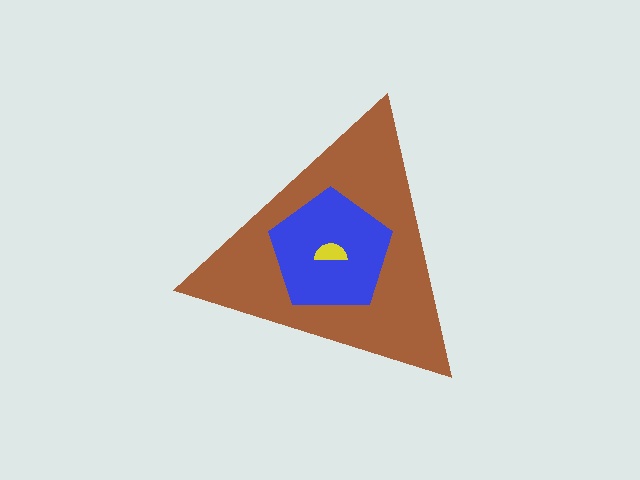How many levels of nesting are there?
3.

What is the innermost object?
The yellow semicircle.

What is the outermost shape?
The brown triangle.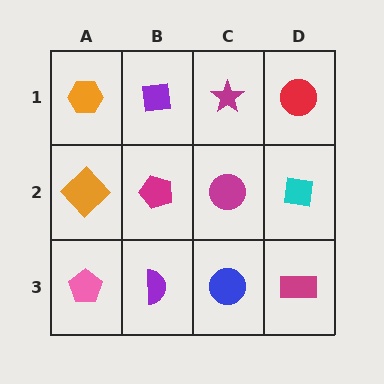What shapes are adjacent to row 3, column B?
A magenta pentagon (row 2, column B), a pink pentagon (row 3, column A), a blue circle (row 3, column C).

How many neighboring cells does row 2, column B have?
4.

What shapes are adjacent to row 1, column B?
A magenta pentagon (row 2, column B), an orange hexagon (row 1, column A), a magenta star (row 1, column C).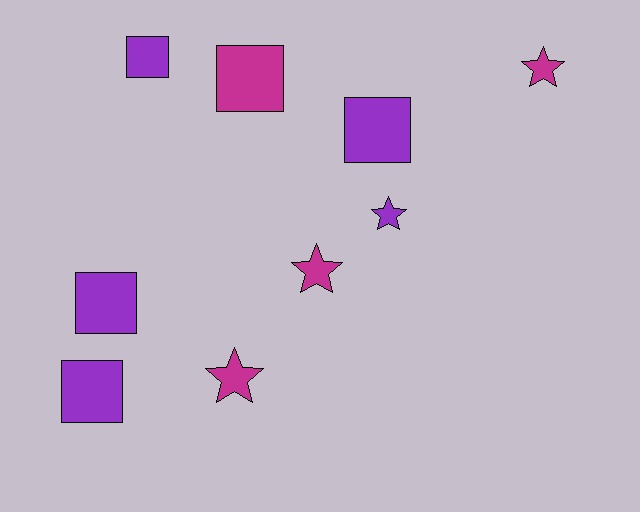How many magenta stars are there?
There are 3 magenta stars.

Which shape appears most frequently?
Square, with 5 objects.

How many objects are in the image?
There are 9 objects.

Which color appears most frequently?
Purple, with 5 objects.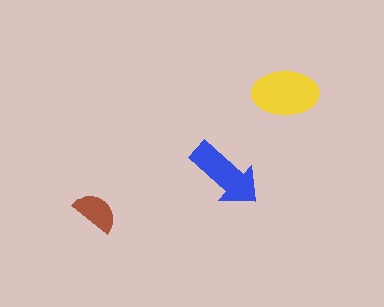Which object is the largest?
The yellow ellipse.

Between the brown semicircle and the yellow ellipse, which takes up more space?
The yellow ellipse.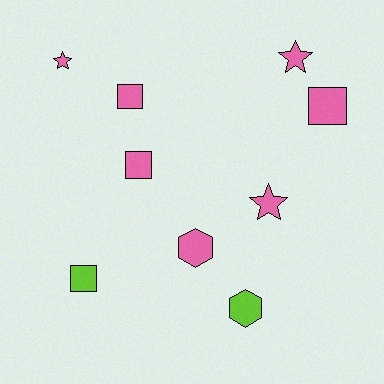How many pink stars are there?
There are 3 pink stars.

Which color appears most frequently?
Pink, with 7 objects.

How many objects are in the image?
There are 9 objects.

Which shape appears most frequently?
Square, with 4 objects.